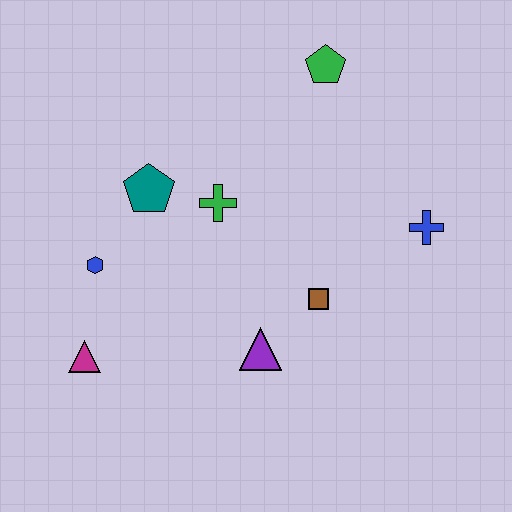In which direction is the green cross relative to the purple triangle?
The green cross is above the purple triangle.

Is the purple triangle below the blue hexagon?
Yes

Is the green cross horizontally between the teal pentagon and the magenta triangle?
No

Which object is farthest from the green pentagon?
The magenta triangle is farthest from the green pentagon.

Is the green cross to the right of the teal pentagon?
Yes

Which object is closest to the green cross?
The teal pentagon is closest to the green cross.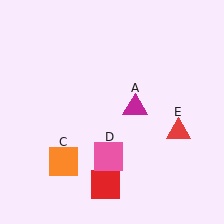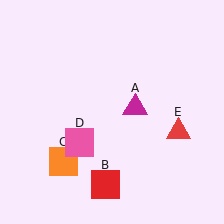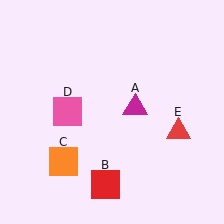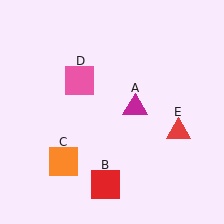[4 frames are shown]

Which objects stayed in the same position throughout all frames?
Magenta triangle (object A) and red square (object B) and orange square (object C) and red triangle (object E) remained stationary.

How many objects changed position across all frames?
1 object changed position: pink square (object D).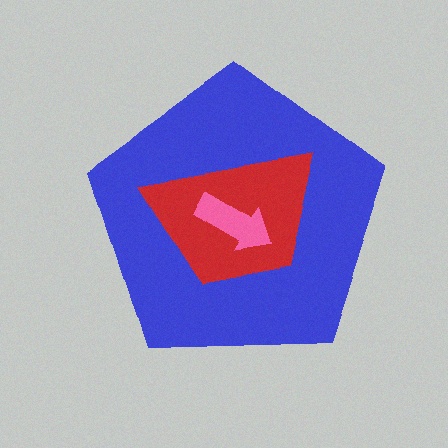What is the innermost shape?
The pink arrow.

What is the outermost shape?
The blue pentagon.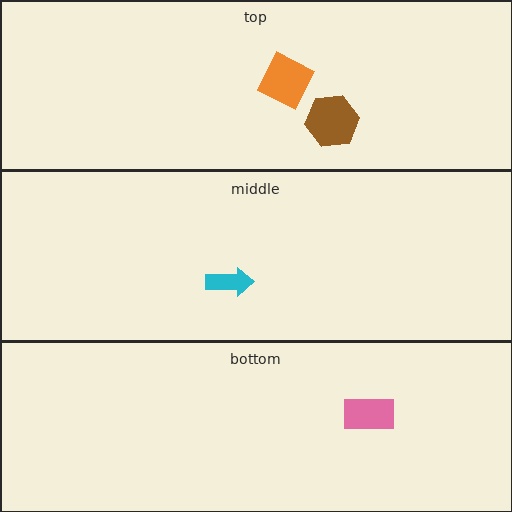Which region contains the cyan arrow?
The middle region.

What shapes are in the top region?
The brown hexagon, the orange square.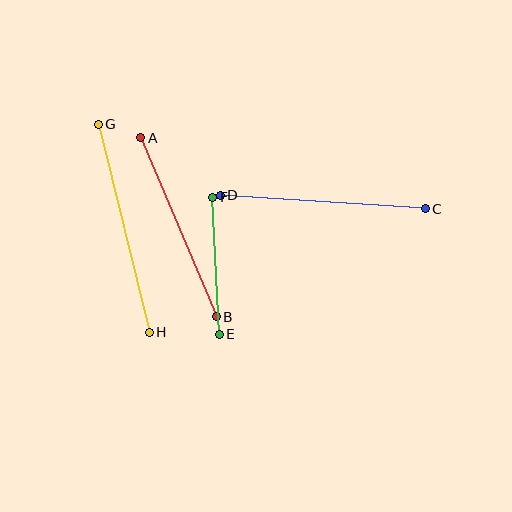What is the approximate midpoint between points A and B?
The midpoint is at approximately (179, 227) pixels.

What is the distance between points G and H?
The distance is approximately 214 pixels.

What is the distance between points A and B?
The distance is approximately 194 pixels.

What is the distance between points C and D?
The distance is approximately 206 pixels.